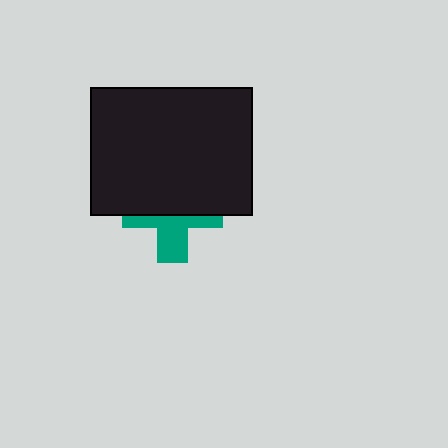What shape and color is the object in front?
The object in front is a black rectangle.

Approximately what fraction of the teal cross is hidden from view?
Roughly 56% of the teal cross is hidden behind the black rectangle.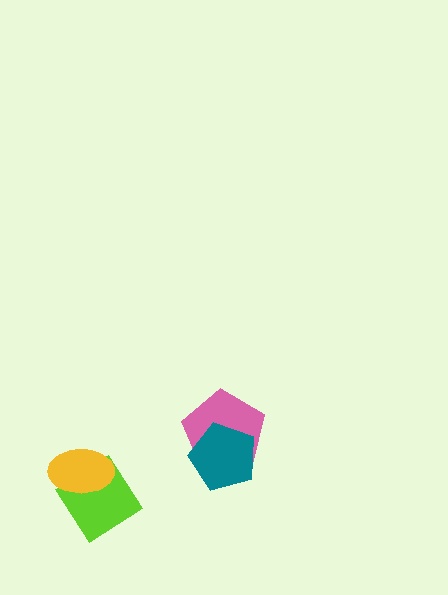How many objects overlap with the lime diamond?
1 object overlaps with the lime diamond.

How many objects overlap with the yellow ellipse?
1 object overlaps with the yellow ellipse.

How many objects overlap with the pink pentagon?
1 object overlaps with the pink pentagon.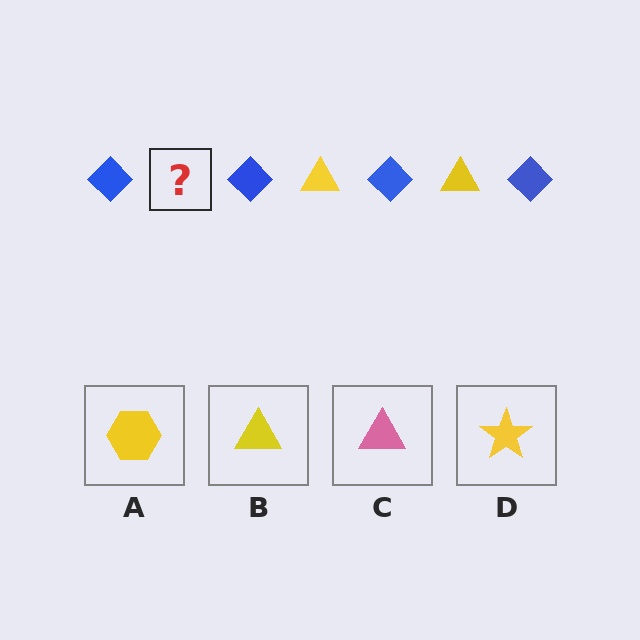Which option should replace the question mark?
Option B.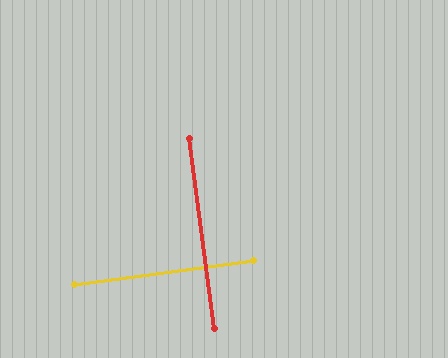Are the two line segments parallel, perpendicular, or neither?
Perpendicular — they meet at approximately 90°.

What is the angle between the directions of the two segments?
Approximately 90 degrees.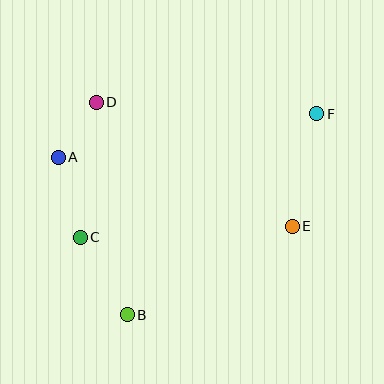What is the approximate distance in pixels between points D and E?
The distance between D and E is approximately 232 pixels.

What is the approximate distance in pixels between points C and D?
The distance between C and D is approximately 136 pixels.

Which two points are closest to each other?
Points A and D are closest to each other.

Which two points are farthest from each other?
Points B and F are farthest from each other.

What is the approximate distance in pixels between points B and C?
The distance between B and C is approximately 91 pixels.